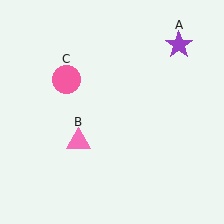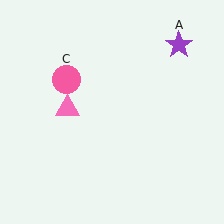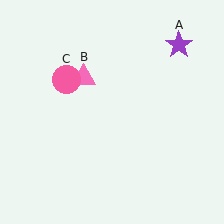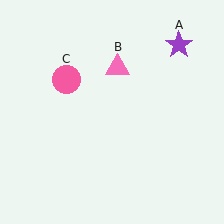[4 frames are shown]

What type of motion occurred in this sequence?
The pink triangle (object B) rotated clockwise around the center of the scene.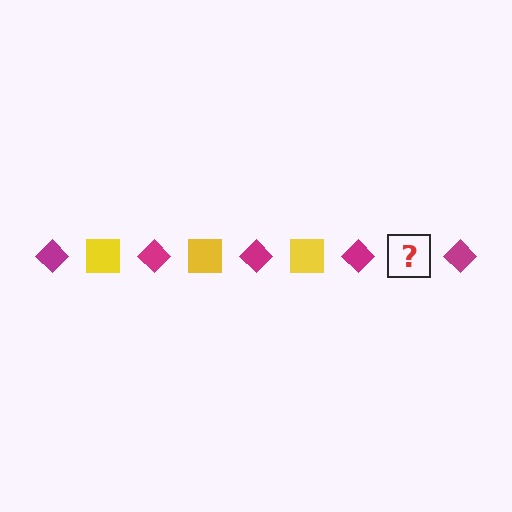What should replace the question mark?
The question mark should be replaced with a yellow square.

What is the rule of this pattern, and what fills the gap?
The rule is that the pattern alternates between magenta diamond and yellow square. The gap should be filled with a yellow square.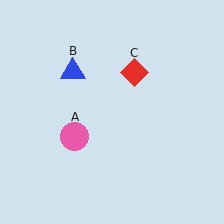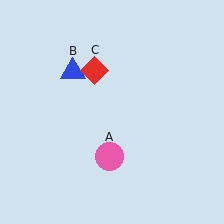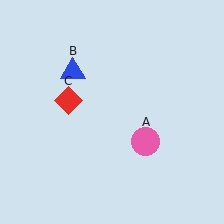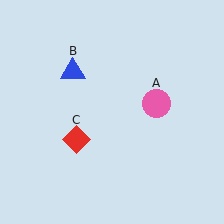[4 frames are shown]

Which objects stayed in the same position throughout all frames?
Blue triangle (object B) remained stationary.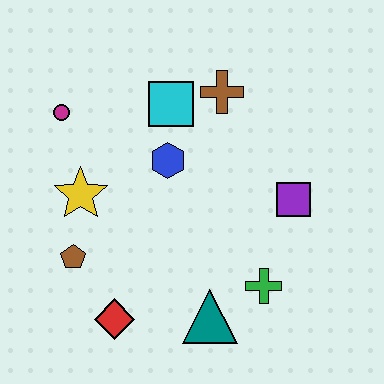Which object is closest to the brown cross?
The cyan square is closest to the brown cross.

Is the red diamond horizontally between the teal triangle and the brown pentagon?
Yes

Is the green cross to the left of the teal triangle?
No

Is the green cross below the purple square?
Yes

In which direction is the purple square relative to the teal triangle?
The purple square is above the teal triangle.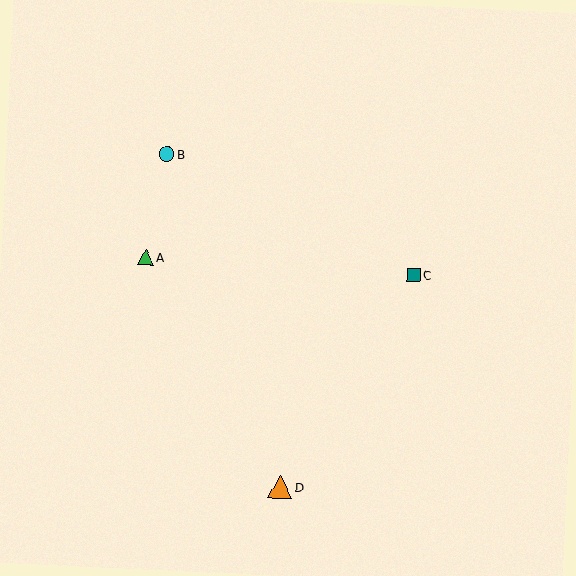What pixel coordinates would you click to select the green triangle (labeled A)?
Click at (146, 257) to select the green triangle A.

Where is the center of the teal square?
The center of the teal square is at (414, 275).